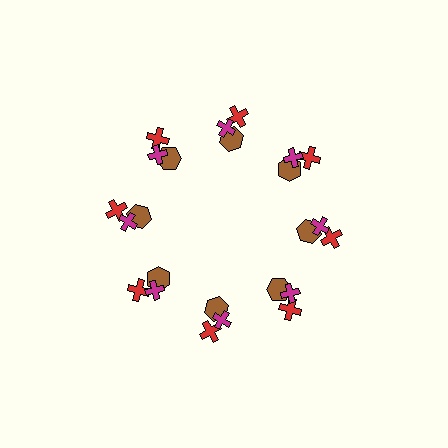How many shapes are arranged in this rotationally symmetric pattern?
There are 24 shapes, arranged in 8 groups of 3.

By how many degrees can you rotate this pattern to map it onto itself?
The pattern maps onto itself every 45 degrees of rotation.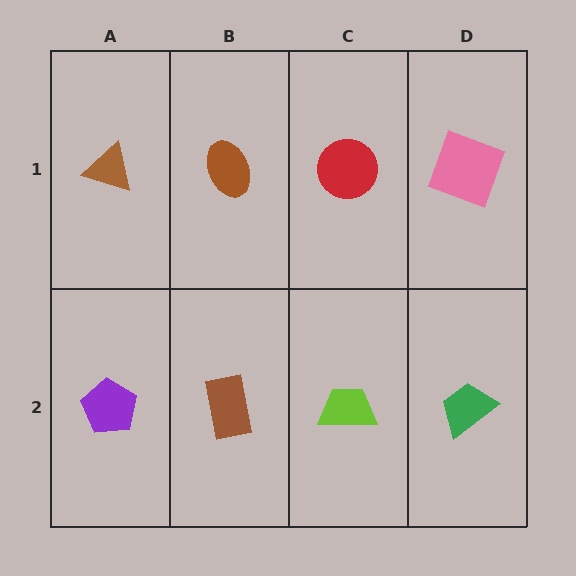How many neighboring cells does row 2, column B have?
3.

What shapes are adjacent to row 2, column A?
A brown triangle (row 1, column A), a brown rectangle (row 2, column B).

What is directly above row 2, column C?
A red circle.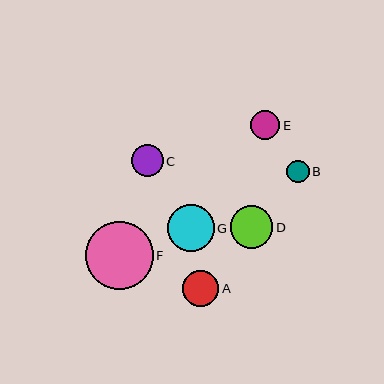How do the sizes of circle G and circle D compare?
Circle G and circle D are approximately the same size.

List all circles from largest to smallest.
From largest to smallest: F, G, D, A, C, E, B.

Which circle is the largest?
Circle F is the largest with a size of approximately 67 pixels.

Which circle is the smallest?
Circle B is the smallest with a size of approximately 22 pixels.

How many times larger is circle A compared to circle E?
Circle A is approximately 1.2 times the size of circle E.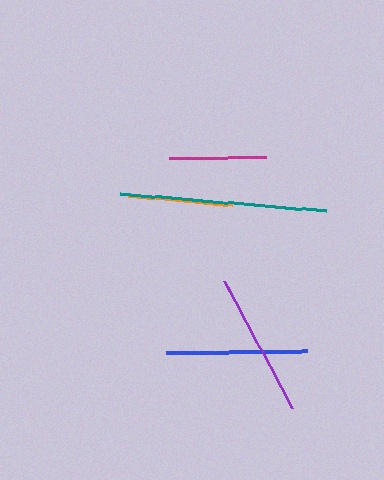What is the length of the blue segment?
The blue segment is approximately 141 pixels long.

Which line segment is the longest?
The teal line is the longest at approximately 206 pixels.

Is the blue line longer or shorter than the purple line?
The purple line is longer than the blue line.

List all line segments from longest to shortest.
From longest to shortest: teal, purple, blue, orange, magenta.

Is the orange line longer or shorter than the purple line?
The purple line is longer than the orange line.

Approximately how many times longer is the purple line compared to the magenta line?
The purple line is approximately 1.5 times the length of the magenta line.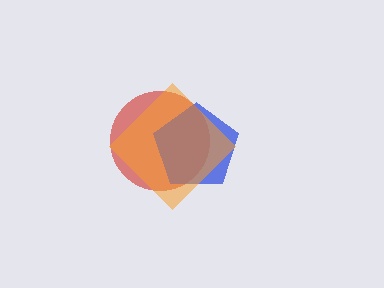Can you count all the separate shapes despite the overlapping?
Yes, there are 3 separate shapes.